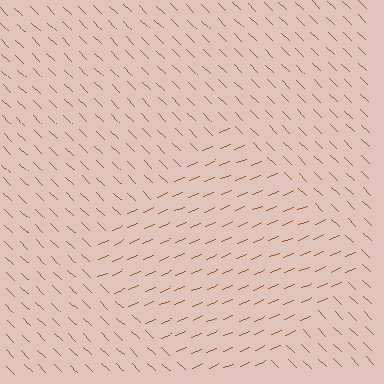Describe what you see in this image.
The image is filled with small brown line segments. A diamond region in the image has lines oriented differently from the surrounding lines, creating a visible texture boundary.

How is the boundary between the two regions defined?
The boundary is defined purely by a change in line orientation (approximately 67 degrees difference). All lines are the same color and thickness.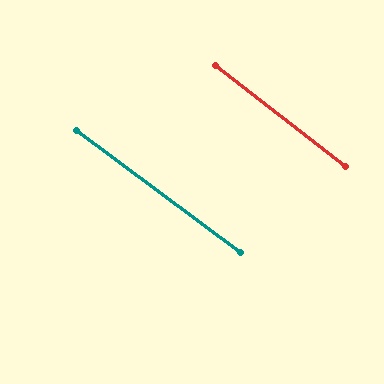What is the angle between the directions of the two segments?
Approximately 1 degree.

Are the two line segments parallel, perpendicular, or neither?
Parallel — their directions differ by only 1.0°.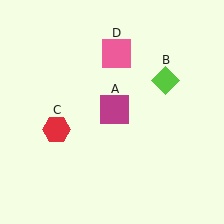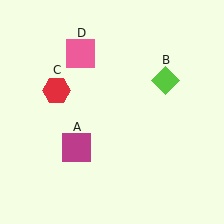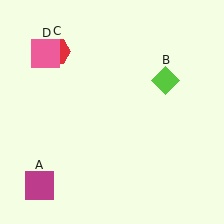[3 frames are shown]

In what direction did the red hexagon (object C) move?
The red hexagon (object C) moved up.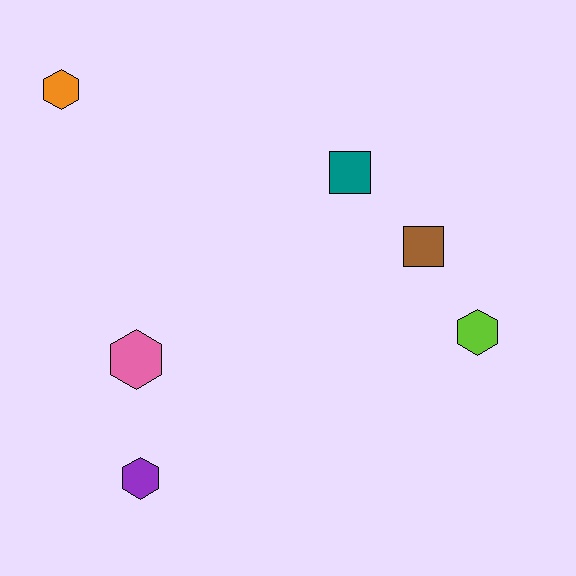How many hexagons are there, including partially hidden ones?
There are 4 hexagons.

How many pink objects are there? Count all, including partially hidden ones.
There is 1 pink object.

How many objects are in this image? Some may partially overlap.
There are 6 objects.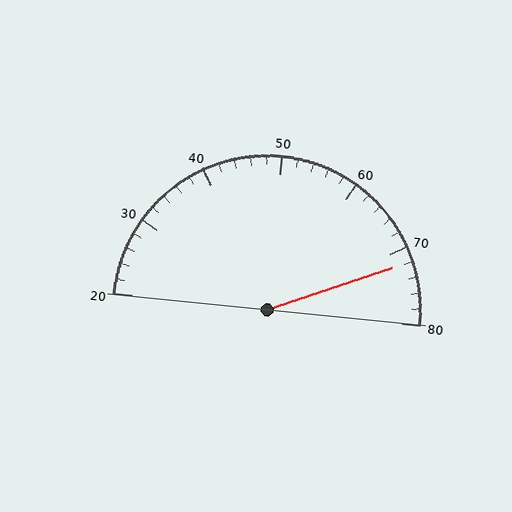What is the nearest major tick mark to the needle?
The nearest major tick mark is 70.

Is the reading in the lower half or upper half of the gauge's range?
The reading is in the upper half of the range (20 to 80).